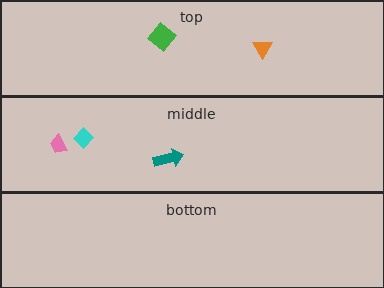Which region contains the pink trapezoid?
The middle region.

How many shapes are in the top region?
2.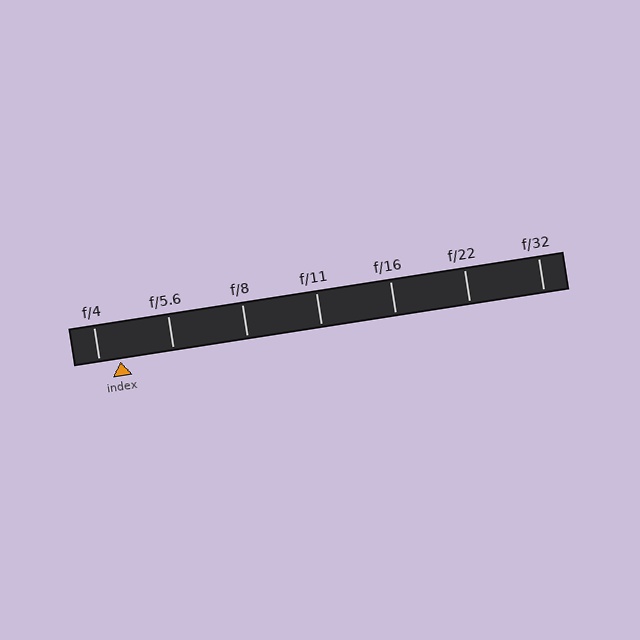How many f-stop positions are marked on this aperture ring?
There are 7 f-stop positions marked.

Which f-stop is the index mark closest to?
The index mark is closest to f/4.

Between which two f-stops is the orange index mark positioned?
The index mark is between f/4 and f/5.6.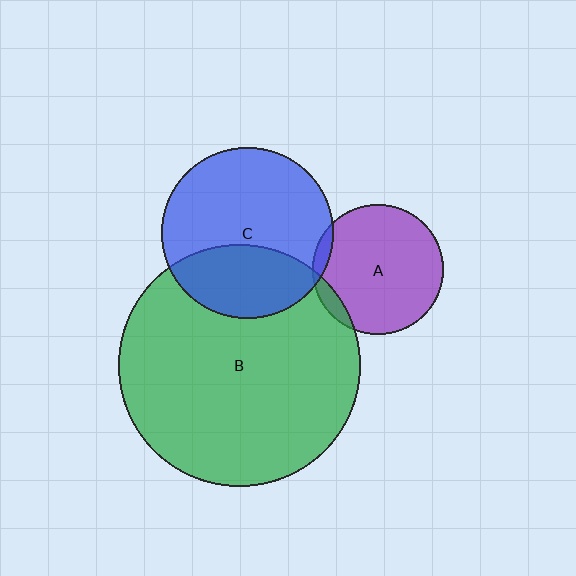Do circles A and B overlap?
Yes.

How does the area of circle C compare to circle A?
Approximately 1.7 times.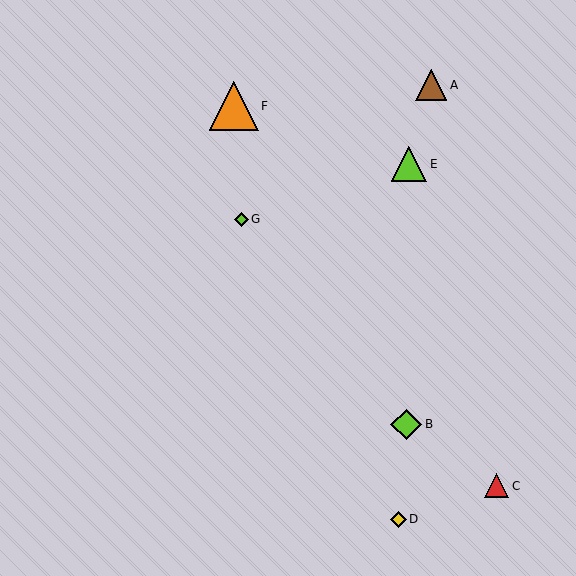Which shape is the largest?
The orange triangle (labeled F) is the largest.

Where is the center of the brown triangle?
The center of the brown triangle is at (431, 85).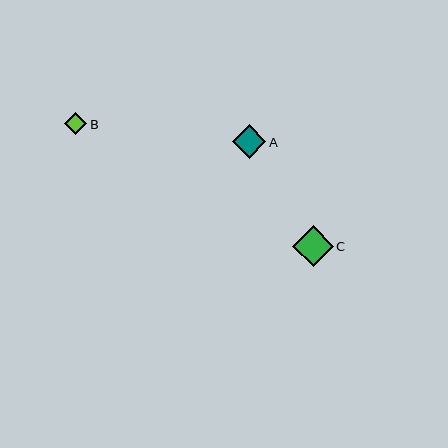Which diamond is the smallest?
Diamond B is the smallest with a size of approximately 23 pixels.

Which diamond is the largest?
Diamond C is the largest with a size of approximately 40 pixels.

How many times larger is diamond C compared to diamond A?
Diamond C is approximately 1.2 times the size of diamond A.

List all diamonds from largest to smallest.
From largest to smallest: C, A, B.